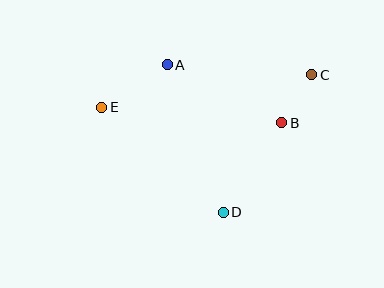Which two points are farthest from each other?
Points C and E are farthest from each other.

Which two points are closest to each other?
Points B and C are closest to each other.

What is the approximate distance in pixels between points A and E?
The distance between A and E is approximately 78 pixels.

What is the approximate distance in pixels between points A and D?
The distance between A and D is approximately 158 pixels.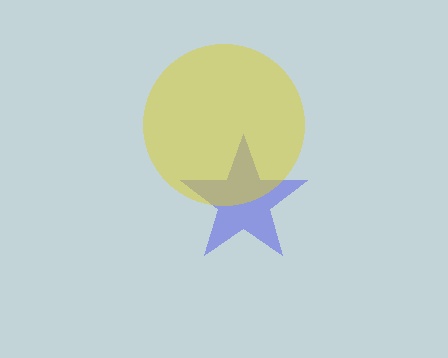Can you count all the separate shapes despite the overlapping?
Yes, there are 2 separate shapes.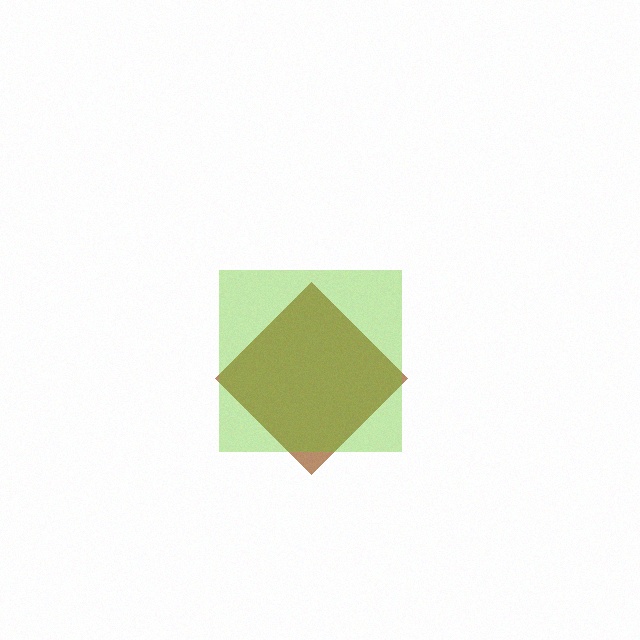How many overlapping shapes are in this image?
There are 2 overlapping shapes in the image.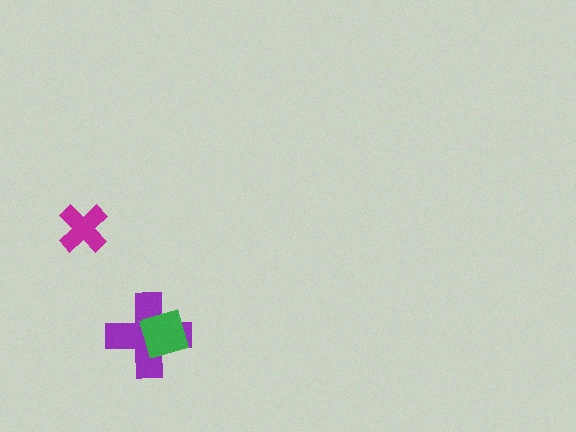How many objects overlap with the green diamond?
1 object overlaps with the green diamond.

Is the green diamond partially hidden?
No, no other shape covers it.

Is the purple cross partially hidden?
Yes, it is partially covered by another shape.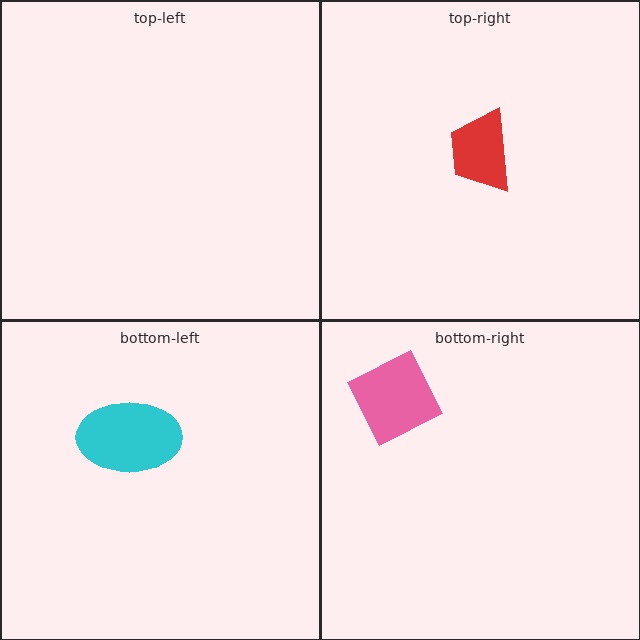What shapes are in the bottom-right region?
The pink square.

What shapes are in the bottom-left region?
The cyan ellipse.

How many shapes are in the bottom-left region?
1.